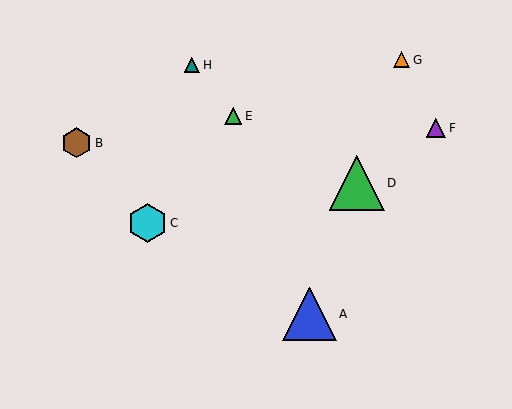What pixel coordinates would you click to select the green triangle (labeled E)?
Click at (233, 116) to select the green triangle E.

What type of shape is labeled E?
Shape E is a green triangle.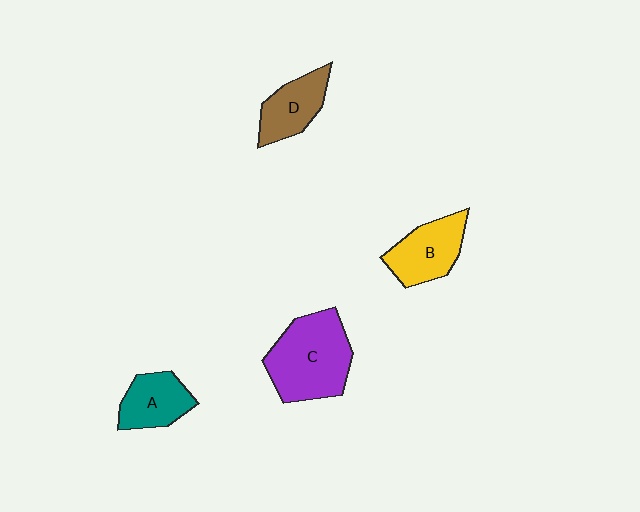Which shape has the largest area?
Shape C (purple).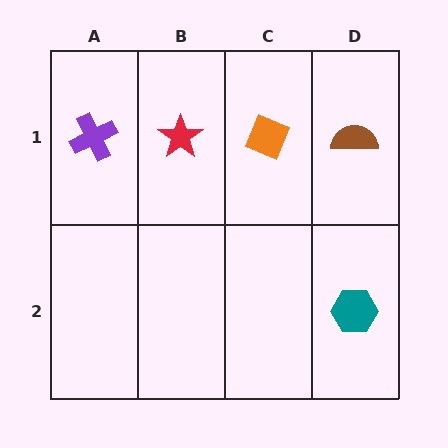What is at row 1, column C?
An orange diamond.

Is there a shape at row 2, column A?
No, that cell is empty.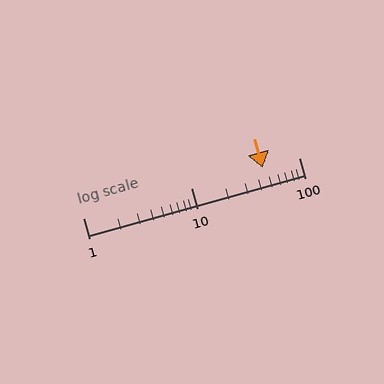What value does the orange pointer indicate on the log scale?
The pointer indicates approximately 46.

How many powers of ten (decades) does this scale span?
The scale spans 2 decades, from 1 to 100.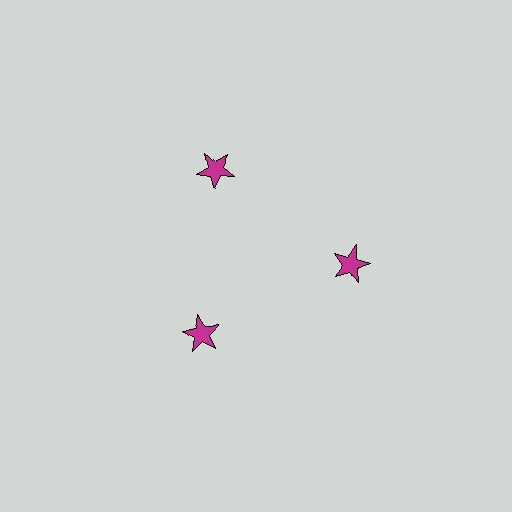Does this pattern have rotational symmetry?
Yes, this pattern has 3-fold rotational symmetry. It looks the same after rotating 120 degrees around the center.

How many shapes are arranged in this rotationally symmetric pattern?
There are 3 shapes, arranged in 3 groups of 1.